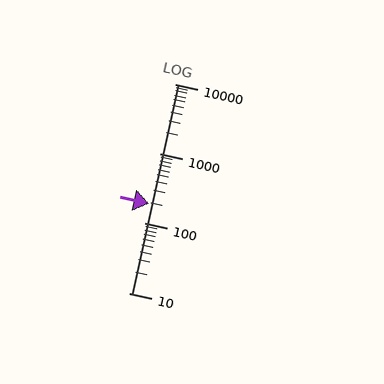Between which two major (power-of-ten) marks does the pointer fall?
The pointer is between 100 and 1000.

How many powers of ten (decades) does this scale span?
The scale spans 3 decades, from 10 to 10000.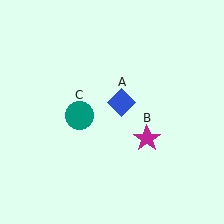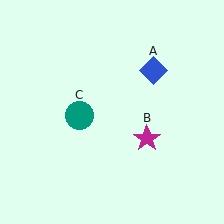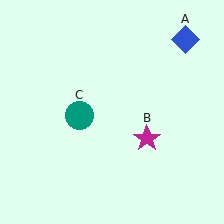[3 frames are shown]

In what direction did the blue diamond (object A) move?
The blue diamond (object A) moved up and to the right.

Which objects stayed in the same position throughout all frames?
Magenta star (object B) and teal circle (object C) remained stationary.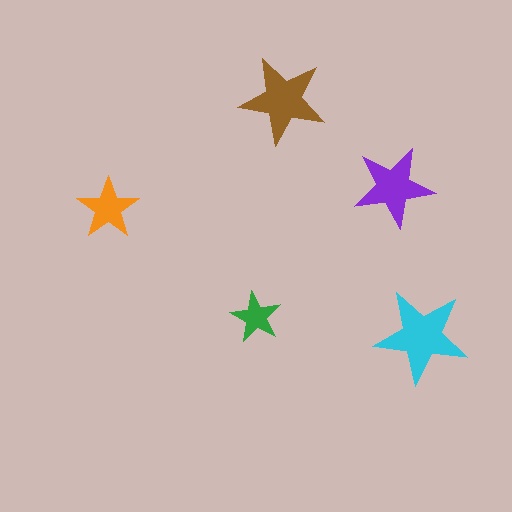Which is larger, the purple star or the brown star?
The brown one.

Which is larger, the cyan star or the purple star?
The cyan one.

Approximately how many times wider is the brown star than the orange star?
About 1.5 times wider.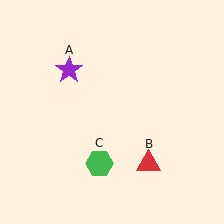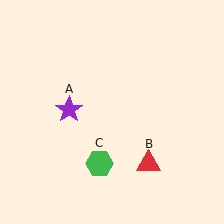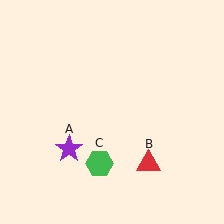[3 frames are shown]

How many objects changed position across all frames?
1 object changed position: purple star (object A).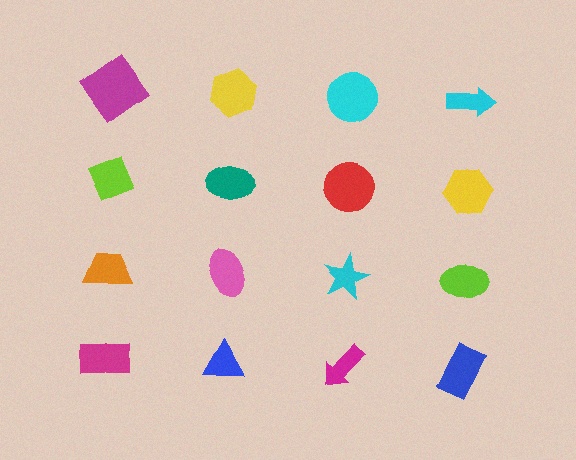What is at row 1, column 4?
A cyan arrow.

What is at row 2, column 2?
A teal ellipse.